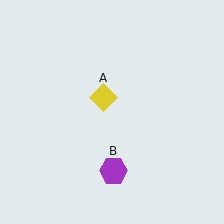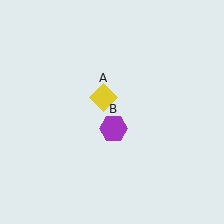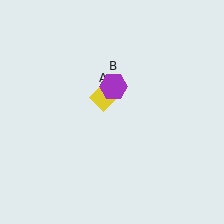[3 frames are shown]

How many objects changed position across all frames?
1 object changed position: purple hexagon (object B).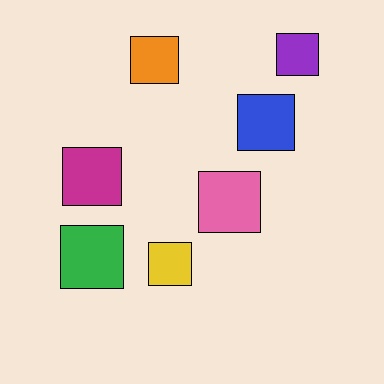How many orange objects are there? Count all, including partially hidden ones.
There is 1 orange object.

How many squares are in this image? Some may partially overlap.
There are 7 squares.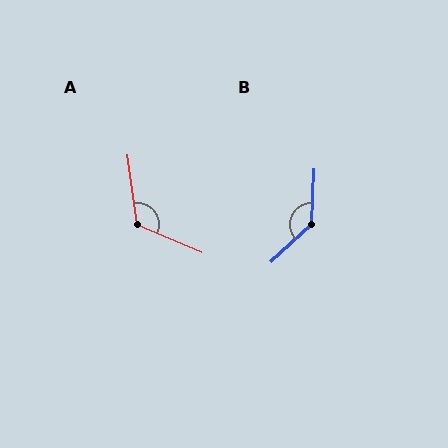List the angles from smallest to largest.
A (121°), B (135°).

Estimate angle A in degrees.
Approximately 121 degrees.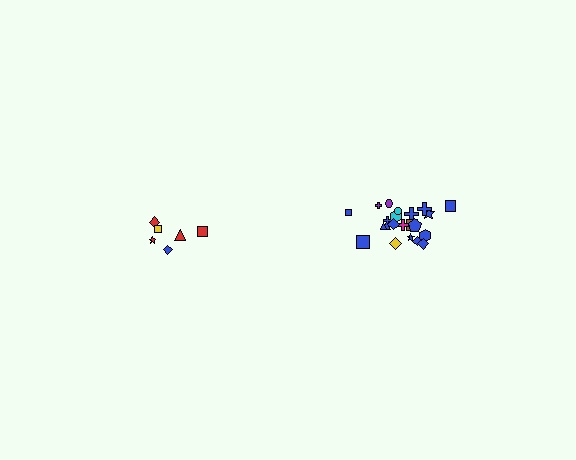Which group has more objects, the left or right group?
The right group.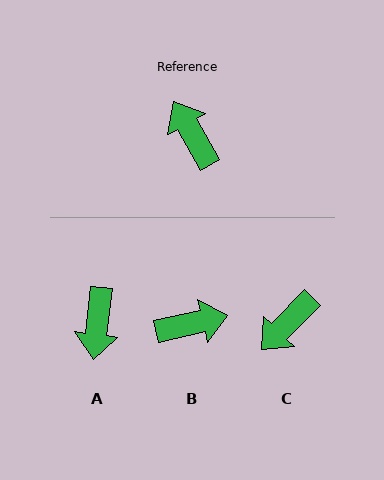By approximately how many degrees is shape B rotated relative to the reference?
Approximately 107 degrees clockwise.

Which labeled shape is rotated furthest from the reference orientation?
A, about 144 degrees away.